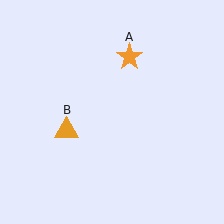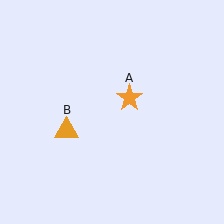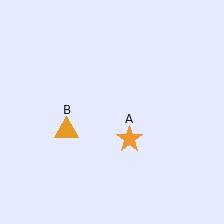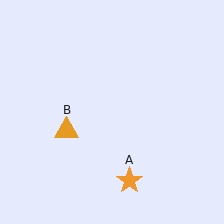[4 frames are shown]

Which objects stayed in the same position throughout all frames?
Orange triangle (object B) remained stationary.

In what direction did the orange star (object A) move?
The orange star (object A) moved down.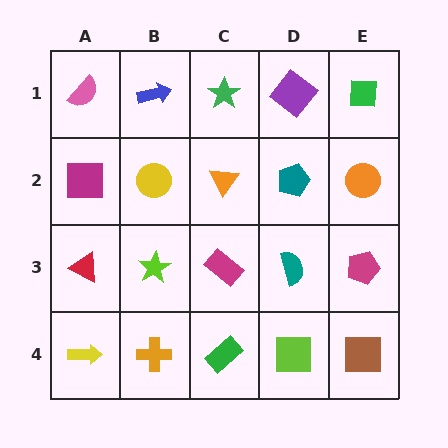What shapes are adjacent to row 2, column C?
A green star (row 1, column C), a magenta rectangle (row 3, column C), a yellow circle (row 2, column B), a teal pentagon (row 2, column D).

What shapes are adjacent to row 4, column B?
A lime star (row 3, column B), a yellow arrow (row 4, column A), a green rectangle (row 4, column C).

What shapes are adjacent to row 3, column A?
A magenta square (row 2, column A), a yellow arrow (row 4, column A), a lime star (row 3, column B).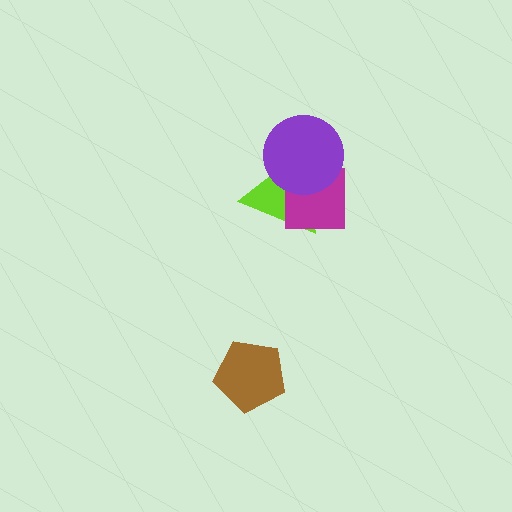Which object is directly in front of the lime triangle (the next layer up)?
The magenta square is directly in front of the lime triangle.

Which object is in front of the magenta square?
The purple circle is in front of the magenta square.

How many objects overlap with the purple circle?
2 objects overlap with the purple circle.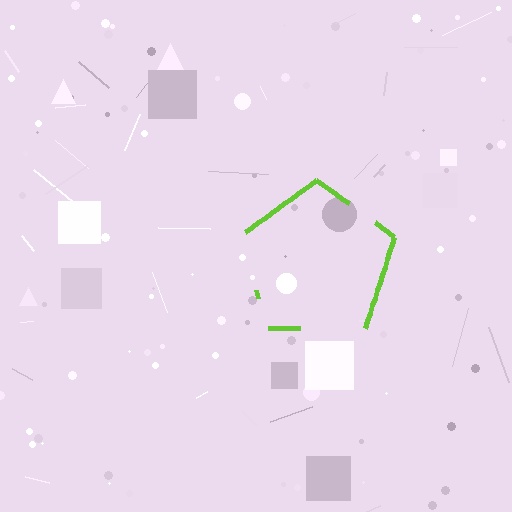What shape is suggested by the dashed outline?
The dashed outline suggests a pentagon.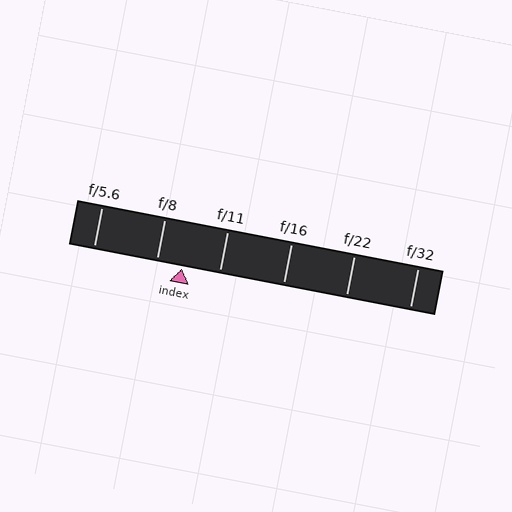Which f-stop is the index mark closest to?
The index mark is closest to f/8.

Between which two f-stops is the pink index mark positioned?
The index mark is between f/8 and f/11.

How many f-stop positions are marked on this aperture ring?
There are 6 f-stop positions marked.